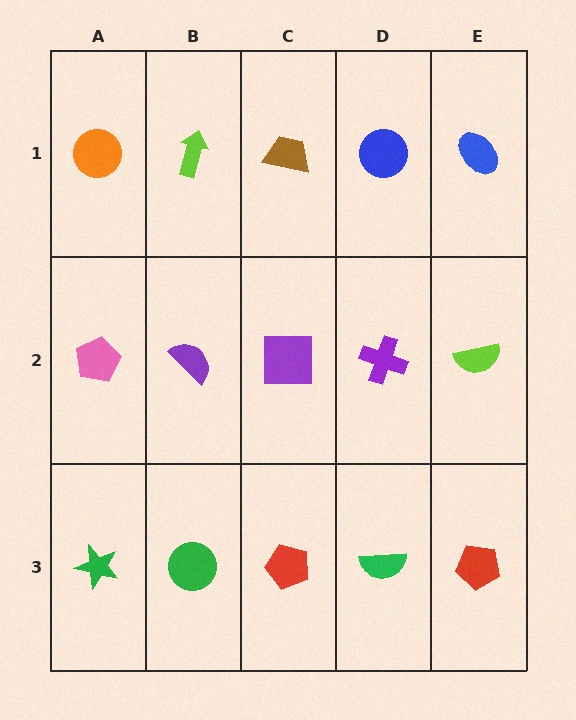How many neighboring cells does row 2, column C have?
4.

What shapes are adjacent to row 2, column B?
A lime arrow (row 1, column B), a green circle (row 3, column B), a pink pentagon (row 2, column A), a purple square (row 2, column C).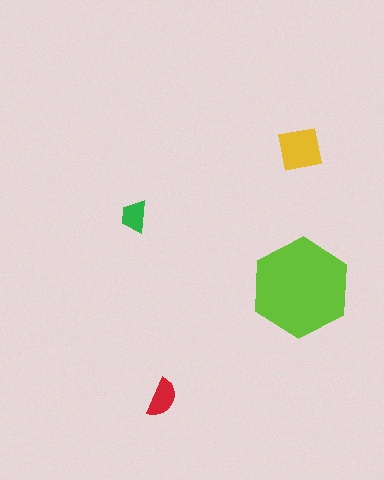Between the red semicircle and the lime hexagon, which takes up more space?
The lime hexagon.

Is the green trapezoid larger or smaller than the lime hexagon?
Smaller.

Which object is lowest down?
The red semicircle is bottommost.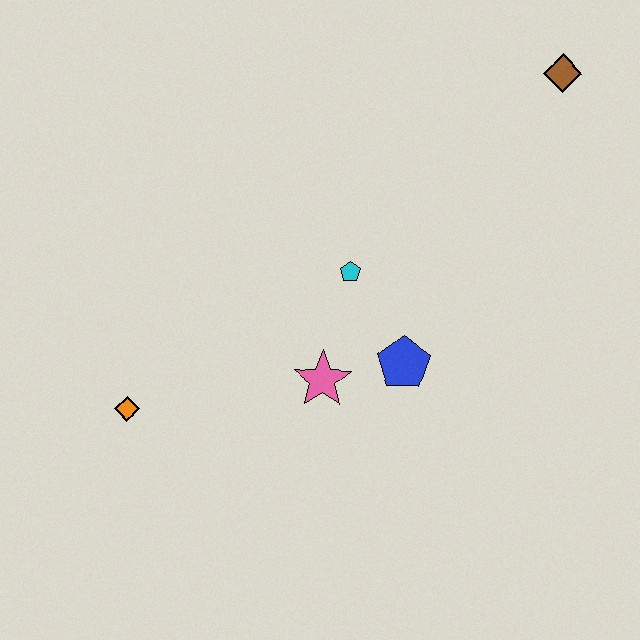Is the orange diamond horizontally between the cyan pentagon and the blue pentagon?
No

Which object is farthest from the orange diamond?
The brown diamond is farthest from the orange diamond.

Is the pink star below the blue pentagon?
Yes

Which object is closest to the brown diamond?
The cyan pentagon is closest to the brown diamond.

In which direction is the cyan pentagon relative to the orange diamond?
The cyan pentagon is to the right of the orange diamond.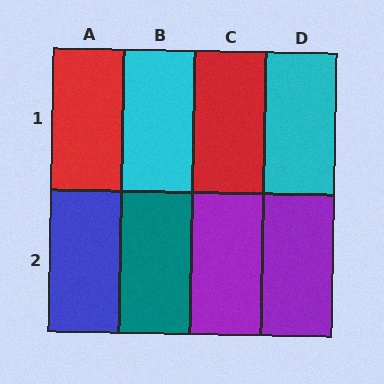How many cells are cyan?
2 cells are cyan.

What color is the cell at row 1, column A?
Red.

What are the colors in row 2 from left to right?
Blue, teal, purple, purple.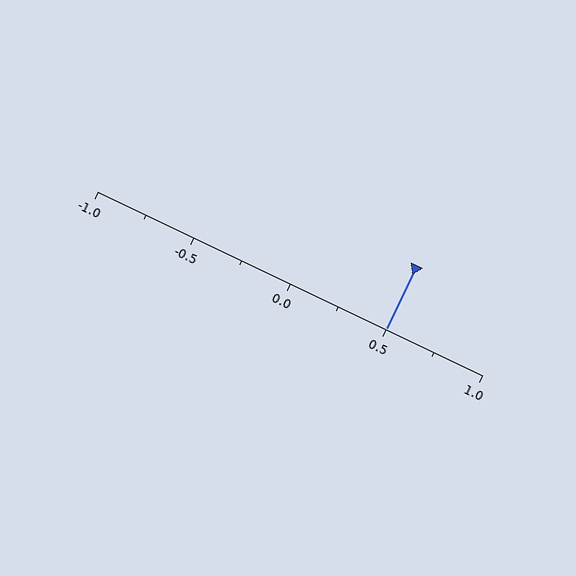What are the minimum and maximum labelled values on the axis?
The axis runs from -1.0 to 1.0.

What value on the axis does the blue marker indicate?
The marker indicates approximately 0.5.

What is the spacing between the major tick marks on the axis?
The major ticks are spaced 0.5 apart.